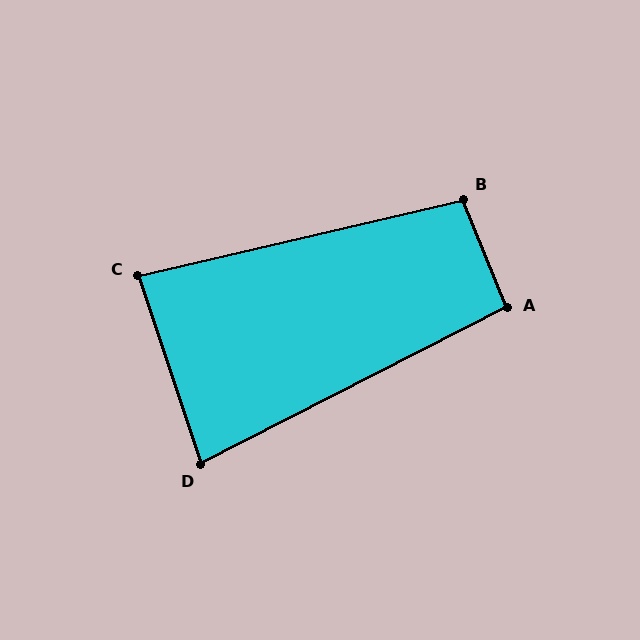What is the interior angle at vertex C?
Approximately 85 degrees (acute).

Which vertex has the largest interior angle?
B, at approximately 99 degrees.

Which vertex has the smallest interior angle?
D, at approximately 81 degrees.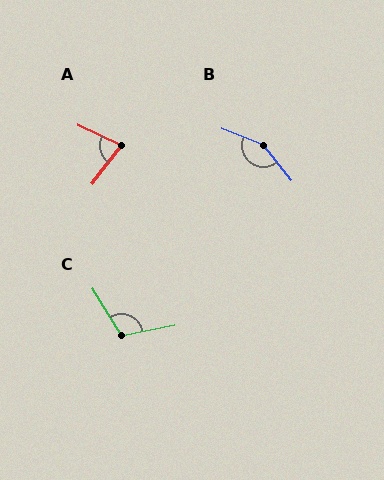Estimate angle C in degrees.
Approximately 111 degrees.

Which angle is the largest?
B, at approximately 149 degrees.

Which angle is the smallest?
A, at approximately 78 degrees.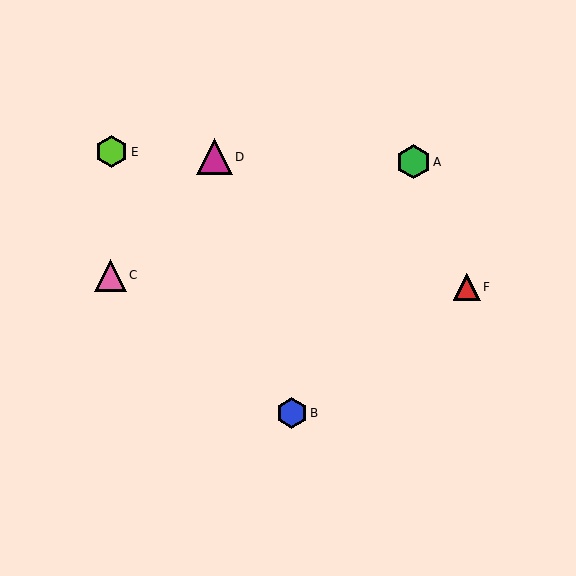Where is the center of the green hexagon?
The center of the green hexagon is at (413, 162).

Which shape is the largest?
The magenta triangle (labeled D) is the largest.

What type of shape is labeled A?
Shape A is a green hexagon.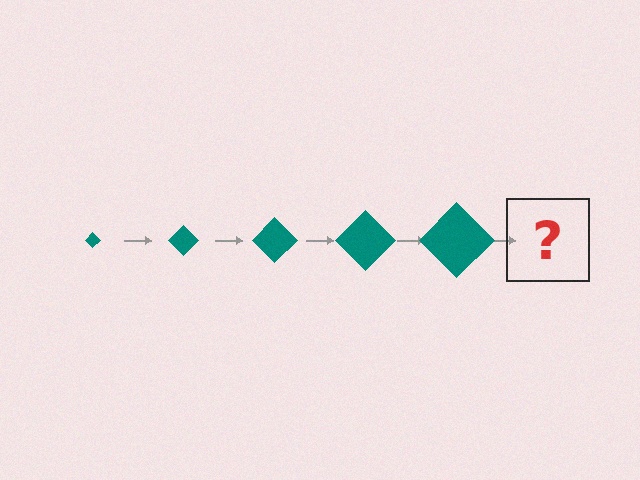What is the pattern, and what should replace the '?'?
The pattern is that the diamond gets progressively larger each step. The '?' should be a teal diamond, larger than the previous one.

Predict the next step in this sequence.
The next step is a teal diamond, larger than the previous one.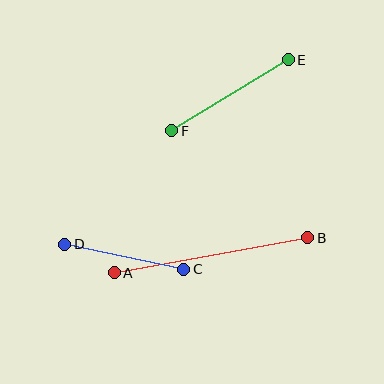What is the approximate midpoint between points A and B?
The midpoint is at approximately (211, 255) pixels.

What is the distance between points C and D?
The distance is approximately 122 pixels.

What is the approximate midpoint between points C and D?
The midpoint is at approximately (124, 257) pixels.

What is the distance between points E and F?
The distance is approximately 136 pixels.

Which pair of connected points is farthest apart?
Points A and B are farthest apart.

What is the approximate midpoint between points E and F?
The midpoint is at approximately (230, 95) pixels.